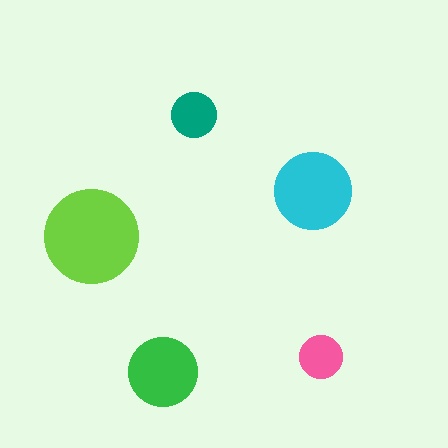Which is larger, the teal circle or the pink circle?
The teal one.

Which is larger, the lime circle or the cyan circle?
The lime one.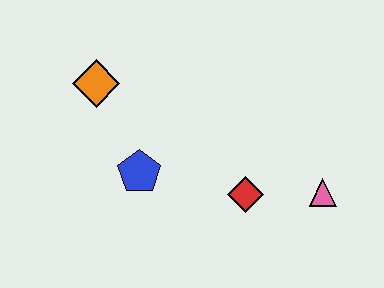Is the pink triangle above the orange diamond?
No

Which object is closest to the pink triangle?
The red diamond is closest to the pink triangle.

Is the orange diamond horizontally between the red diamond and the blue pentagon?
No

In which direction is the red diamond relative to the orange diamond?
The red diamond is to the right of the orange diamond.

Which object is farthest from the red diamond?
The orange diamond is farthest from the red diamond.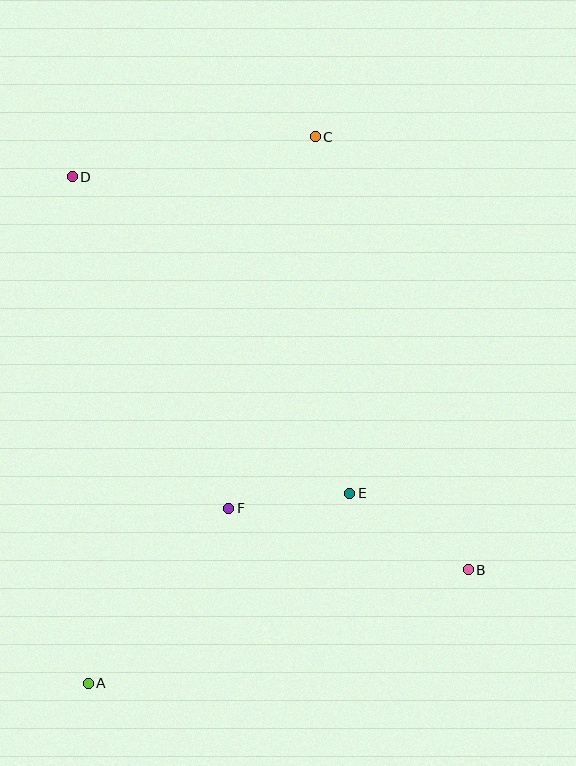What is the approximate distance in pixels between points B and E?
The distance between B and E is approximately 141 pixels.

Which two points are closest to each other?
Points E and F are closest to each other.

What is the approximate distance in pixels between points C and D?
The distance between C and D is approximately 246 pixels.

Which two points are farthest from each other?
Points A and C are farthest from each other.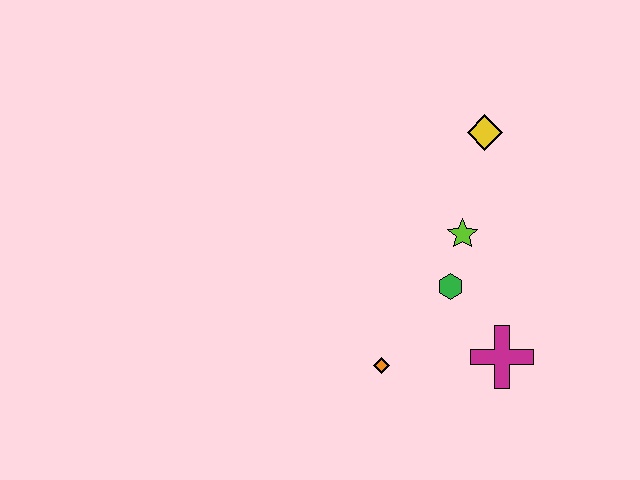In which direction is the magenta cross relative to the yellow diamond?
The magenta cross is below the yellow diamond.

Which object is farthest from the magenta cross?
The yellow diamond is farthest from the magenta cross.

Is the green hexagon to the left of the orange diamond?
No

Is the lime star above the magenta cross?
Yes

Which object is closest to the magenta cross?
The green hexagon is closest to the magenta cross.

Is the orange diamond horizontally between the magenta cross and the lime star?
No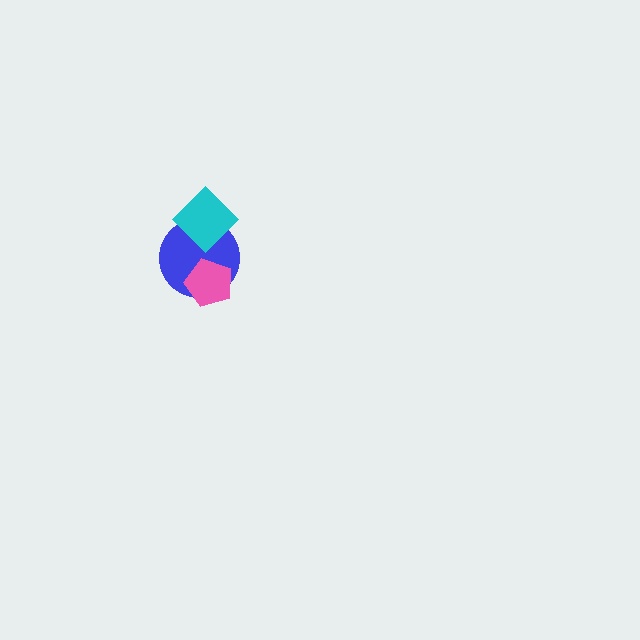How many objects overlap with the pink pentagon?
1 object overlaps with the pink pentagon.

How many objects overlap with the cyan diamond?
1 object overlaps with the cyan diamond.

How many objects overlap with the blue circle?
2 objects overlap with the blue circle.